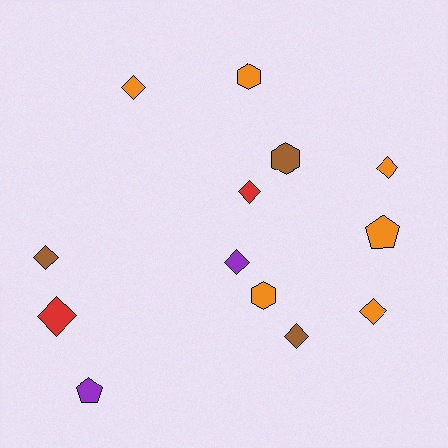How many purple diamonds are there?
There is 1 purple diamond.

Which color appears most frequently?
Orange, with 6 objects.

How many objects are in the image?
There are 13 objects.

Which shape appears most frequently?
Diamond, with 8 objects.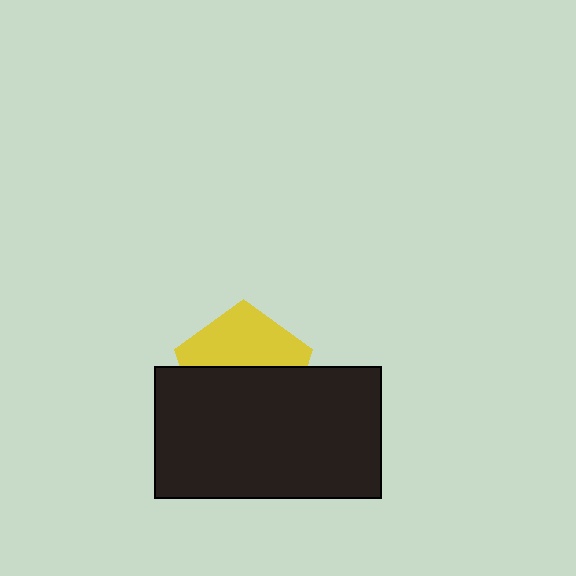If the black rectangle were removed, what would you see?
You would see the complete yellow pentagon.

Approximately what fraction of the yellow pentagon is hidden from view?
Roughly 56% of the yellow pentagon is hidden behind the black rectangle.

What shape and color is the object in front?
The object in front is a black rectangle.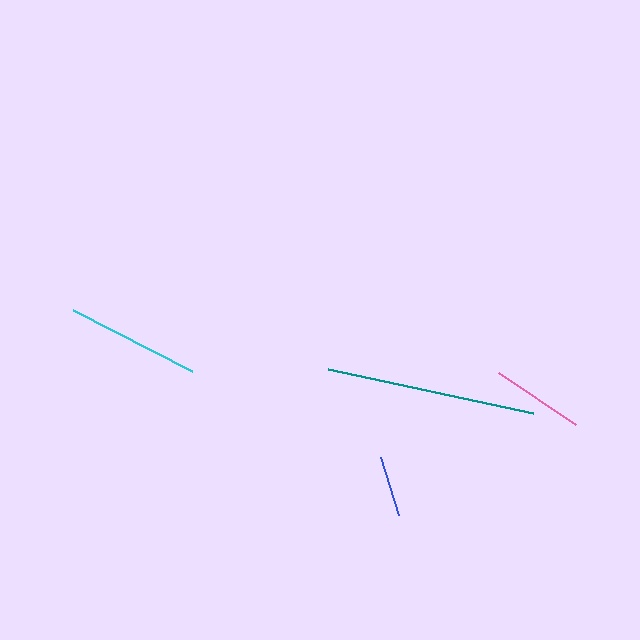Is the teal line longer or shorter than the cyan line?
The teal line is longer than the cyan line.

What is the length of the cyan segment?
The cyan segment is approximately 134 pixels long.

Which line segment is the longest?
The teal line is the longest at approximately 210 pixels.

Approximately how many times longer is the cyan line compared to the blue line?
The cyan line is approximately 2.2 times the length of the blue line.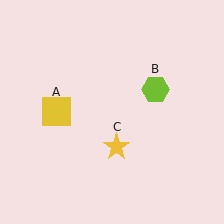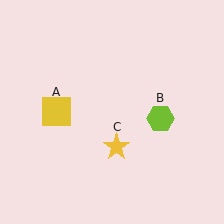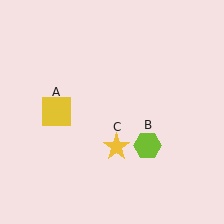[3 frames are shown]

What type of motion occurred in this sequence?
The lime hexagon (object B) rotated clockwise around the center of the scene.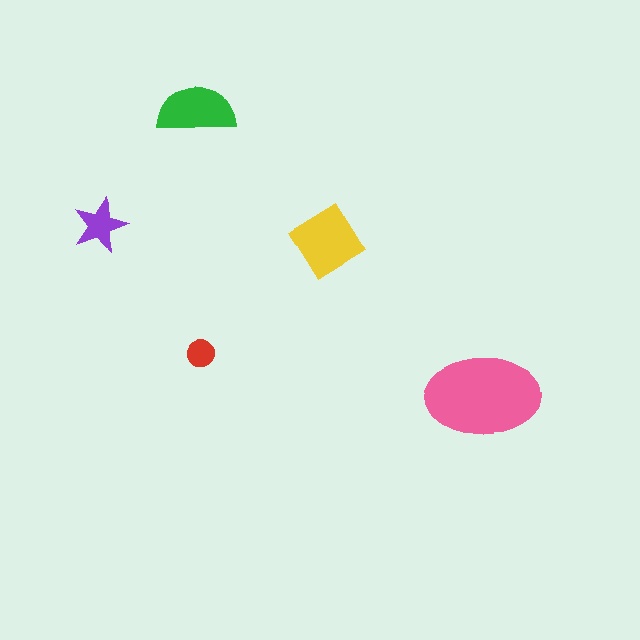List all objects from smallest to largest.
The red circle, the purple star, the green semicircle, the yellow diamond, the pink ellipse.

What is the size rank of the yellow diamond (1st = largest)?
2nd.